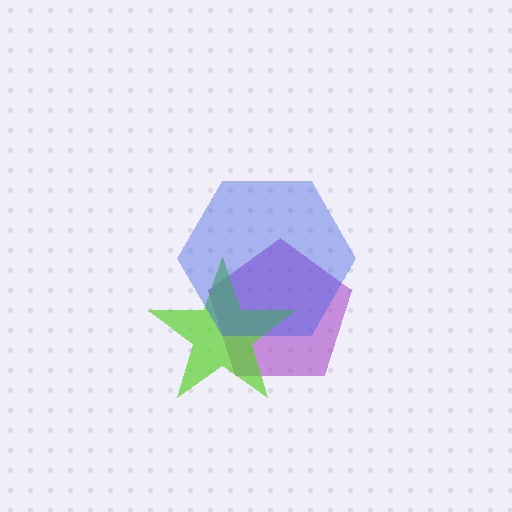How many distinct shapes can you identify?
There are 3 distinct shapes: a purple pentagon, a lime star, a blue hexagon.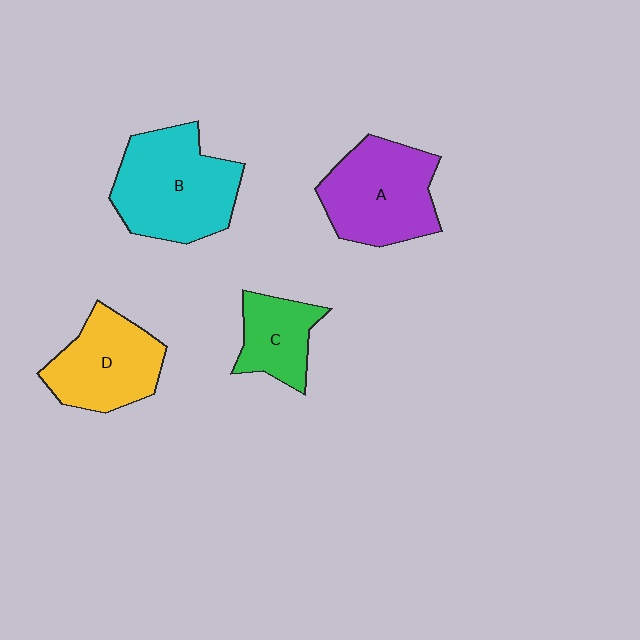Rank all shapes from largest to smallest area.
From largest to smallest: B (cyan), A (purple), D (yellow), C (green).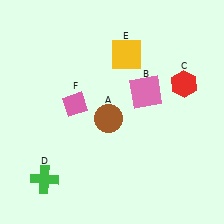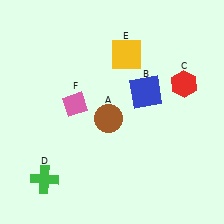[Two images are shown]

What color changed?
The square (B) changed from pink in Image 1 to blue in Image 2.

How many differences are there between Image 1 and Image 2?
There is 1 difference between the two images.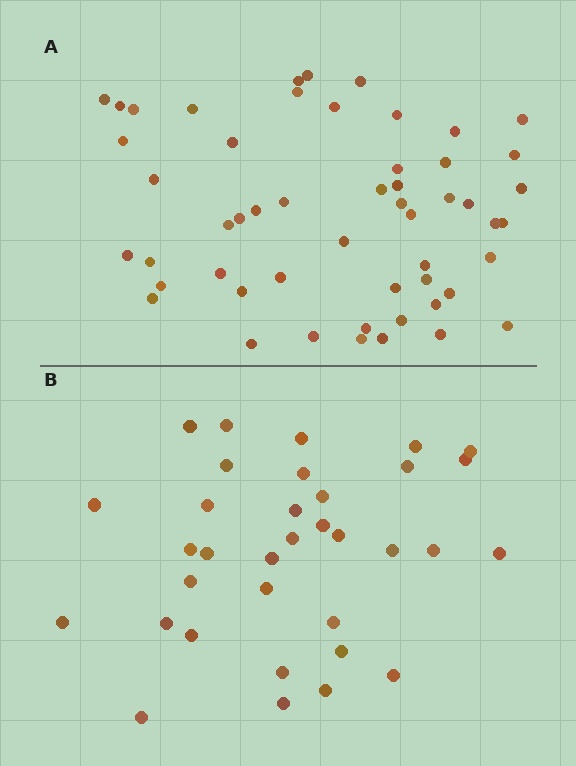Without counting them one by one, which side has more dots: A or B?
Region A (the top region) has more dots.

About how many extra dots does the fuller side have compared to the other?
Region A has approximately 20 more dots than region B.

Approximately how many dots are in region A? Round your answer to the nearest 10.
About 50 dots. (The exact count is 53, which rounds to 50.)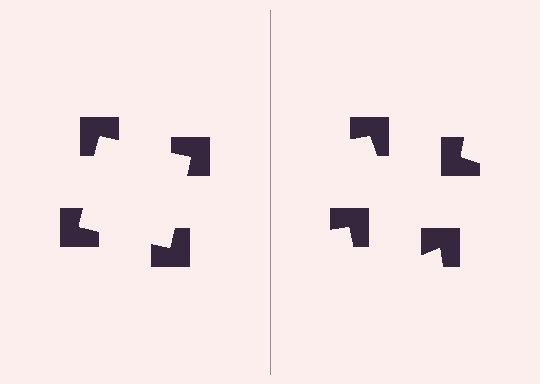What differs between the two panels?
The notched squares are positioned identically on both sides; only the wedge orientations differ. On the left they align to a square; on the right they are misaligned.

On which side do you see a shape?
An illusory square appears on the left side. On the right side the wedge cuts are rotated, so no coherent shape forms.